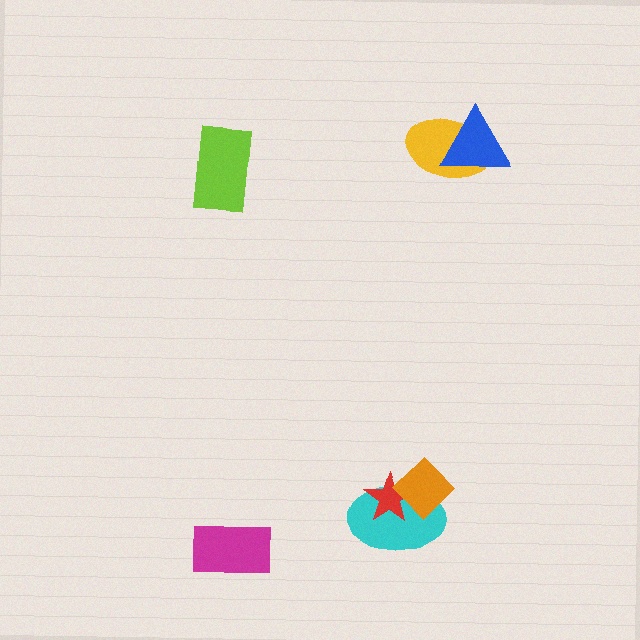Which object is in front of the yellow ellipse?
The blue triangle is in front of the yellow ellipse.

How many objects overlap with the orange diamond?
2 objects overlap with the orange diamond.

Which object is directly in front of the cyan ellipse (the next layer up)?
The red star is directly in front of the cyan ellipse.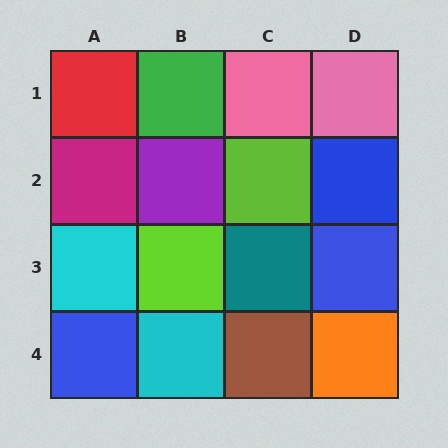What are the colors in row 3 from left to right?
Cyan, lime, teal, blue.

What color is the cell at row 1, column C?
Pink.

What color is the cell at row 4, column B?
Cyan.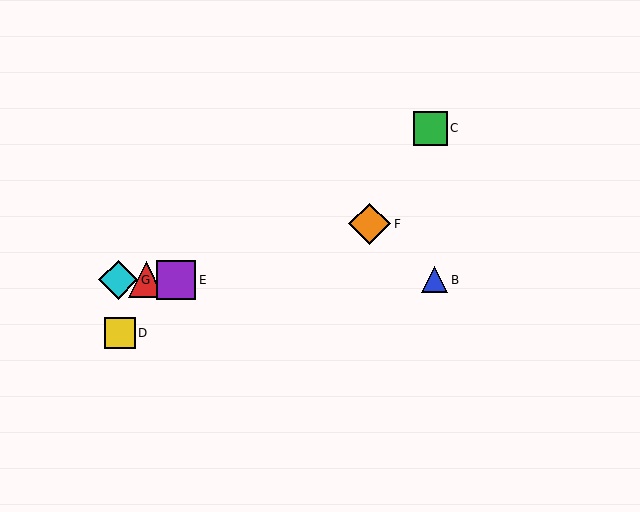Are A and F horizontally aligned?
No, A is at y≈280 and F is at y≈224.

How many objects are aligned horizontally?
4 objects (A, B, E, G) are aligned horizontally.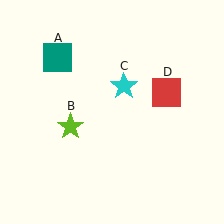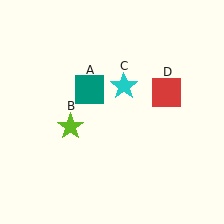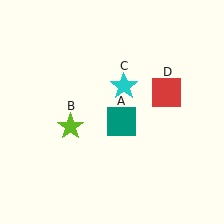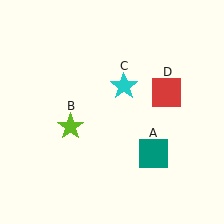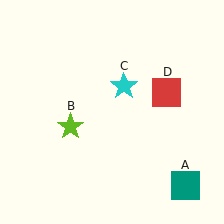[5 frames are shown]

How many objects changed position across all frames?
1 object changed position: teal square (object A).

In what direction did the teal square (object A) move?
The teal square (object A) moved down and to the right.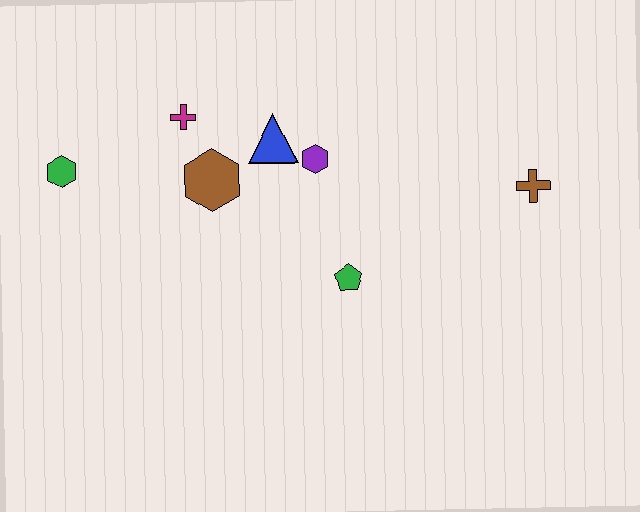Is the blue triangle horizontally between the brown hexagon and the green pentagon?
Yes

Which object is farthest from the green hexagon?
The brown cross is farthest from the green hexagon.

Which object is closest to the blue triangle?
The purple hexagon is closest to the blue triangle.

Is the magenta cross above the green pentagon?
Yes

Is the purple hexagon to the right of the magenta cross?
Yes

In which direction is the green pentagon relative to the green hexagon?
The green pentagon is to the right of the green hexagon.